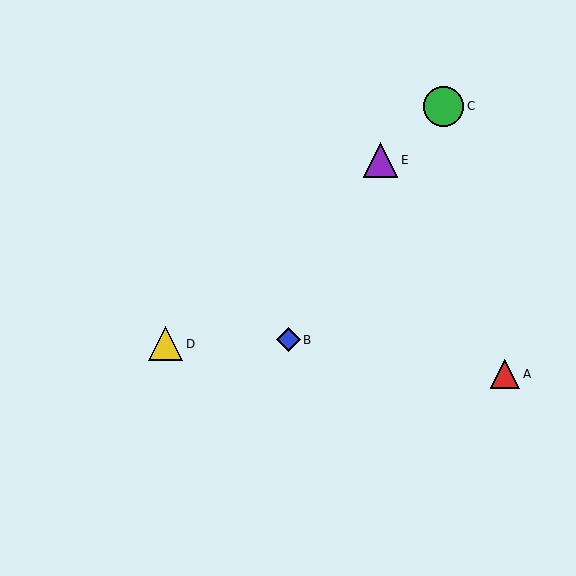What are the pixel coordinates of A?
Object A is at (505, 374).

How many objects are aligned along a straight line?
3 objects (C, D, E) are aligned along a straight line.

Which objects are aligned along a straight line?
Objects C, D, E are aligned along a straight line.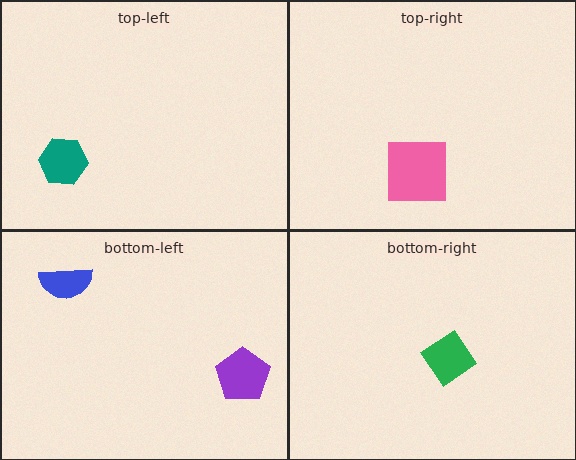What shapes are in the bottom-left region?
The purple pentagon, the blue semicircle.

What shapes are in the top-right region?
The pink square.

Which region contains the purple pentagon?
The bottom-left region.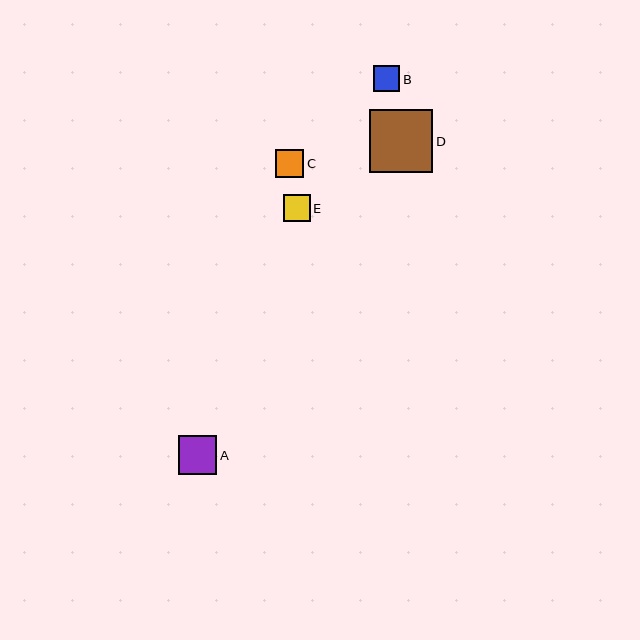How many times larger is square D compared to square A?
Square D is approximately 1.6 times the size of square A.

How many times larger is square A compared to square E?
Square A is approximately 1.4 times the size of square E.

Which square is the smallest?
Square B is the smallest with a size of approximately 26 pixels.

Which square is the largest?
Square D is the largest with a size of approximately 63 pixels.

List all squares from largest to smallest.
From largest to smallest: D, A, C, E, B.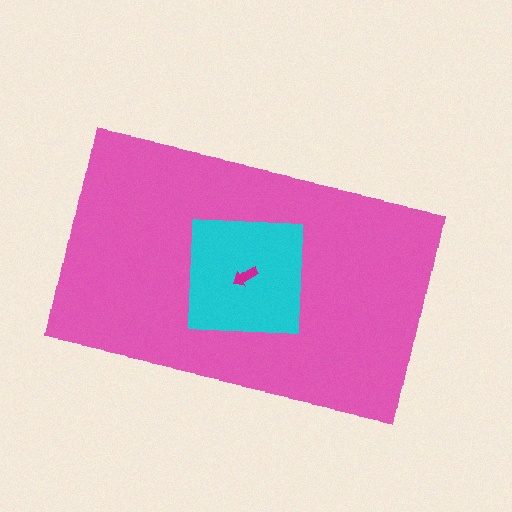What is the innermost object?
The magenta arrow.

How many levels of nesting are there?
3.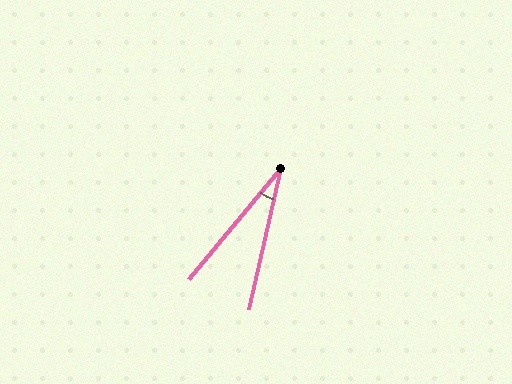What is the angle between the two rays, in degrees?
Approximately 27 degrees.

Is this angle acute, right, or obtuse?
It is acute.